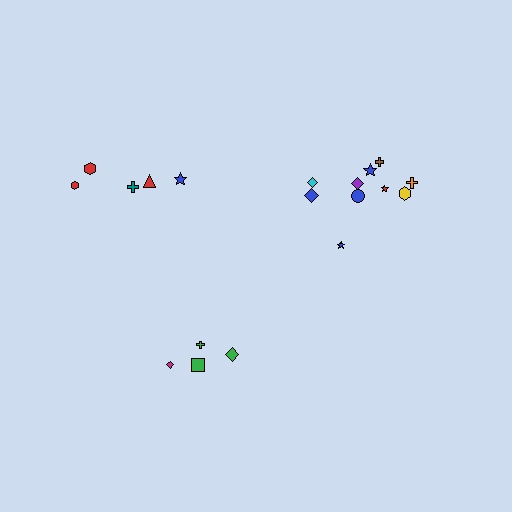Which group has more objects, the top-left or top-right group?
The top-right group.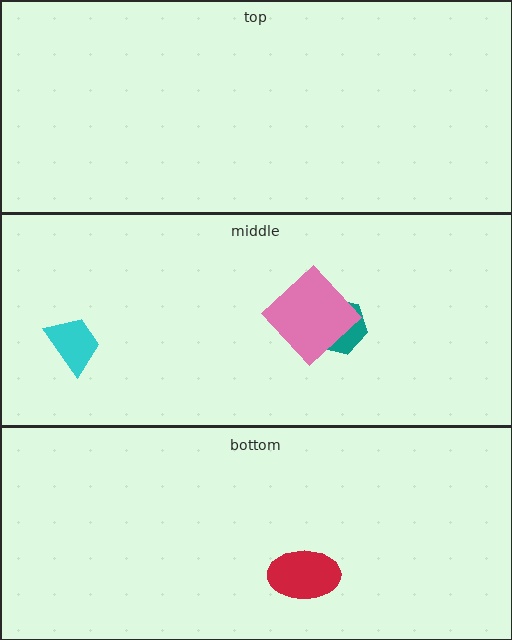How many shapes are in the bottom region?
1.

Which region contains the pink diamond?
The middle region.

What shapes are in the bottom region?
The red ellipse.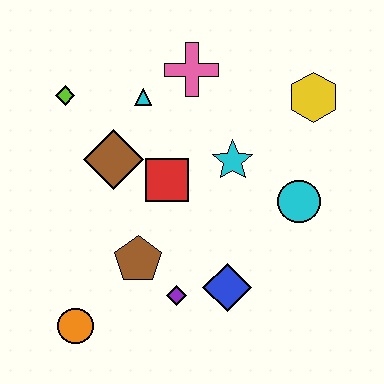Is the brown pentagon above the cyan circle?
No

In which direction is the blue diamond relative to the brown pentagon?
The blue diamond is to the right of the brown pentagon.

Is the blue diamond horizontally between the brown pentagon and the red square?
No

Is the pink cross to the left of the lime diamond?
No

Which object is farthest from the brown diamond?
The yellow hexagon is farthest from the brown diamond.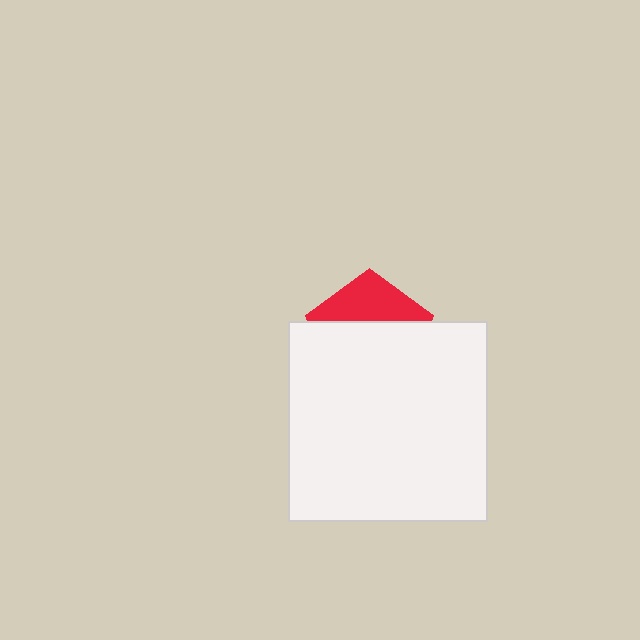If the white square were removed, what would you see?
You would see the complete red pentagon.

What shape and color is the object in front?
The object in front is a white square.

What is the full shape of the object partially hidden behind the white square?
The partially hidden object is a red pentagon.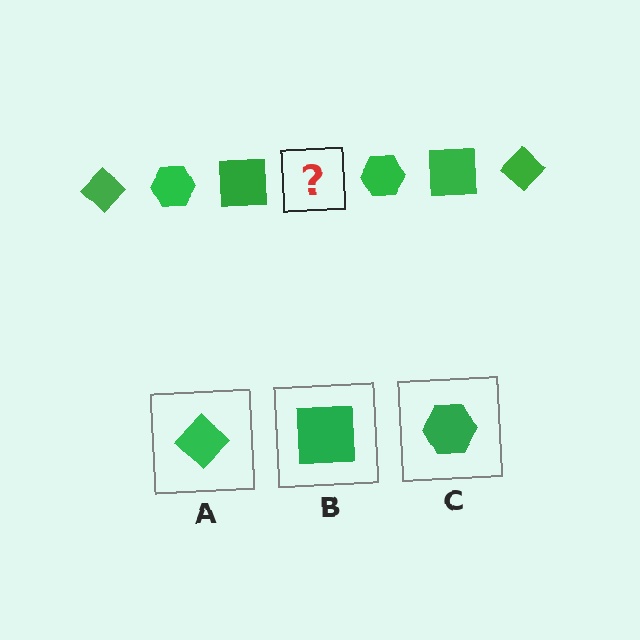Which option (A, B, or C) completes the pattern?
A.